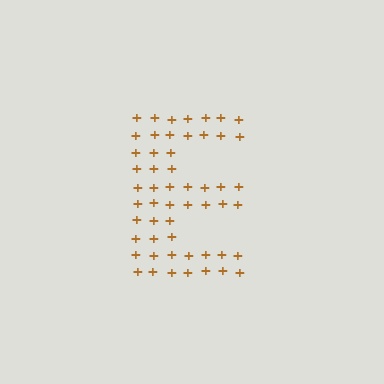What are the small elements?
The small elements are plus signs.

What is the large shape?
The large shape is the letter E.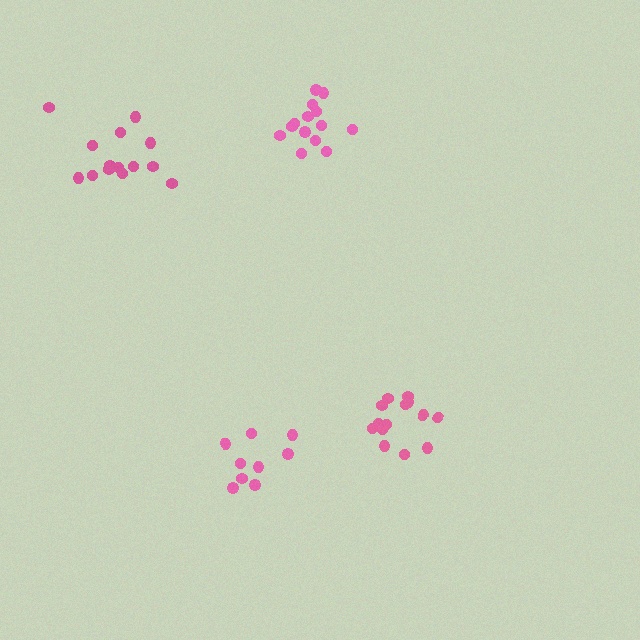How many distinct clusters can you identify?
There are 4 distinct clusters.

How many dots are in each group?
Group 1: 9 dots, Group 2: 14 dots, Group 3: 14 dots, Group 4: 14 dots (51 total).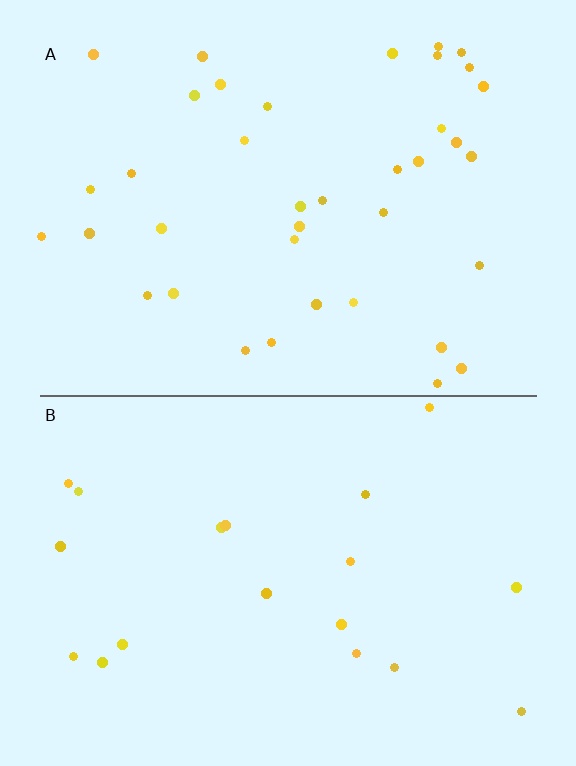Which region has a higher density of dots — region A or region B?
A (the top).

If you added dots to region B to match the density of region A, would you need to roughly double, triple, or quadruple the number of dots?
Approximately double.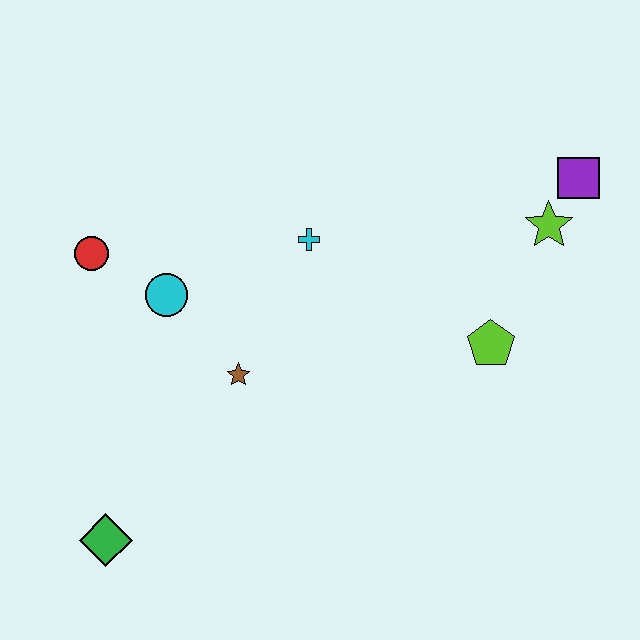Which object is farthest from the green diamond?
The purple square is farthest from the green diamond.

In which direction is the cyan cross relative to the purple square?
The cyan cross is to the left of the purple square.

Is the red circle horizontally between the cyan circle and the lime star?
No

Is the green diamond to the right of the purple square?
No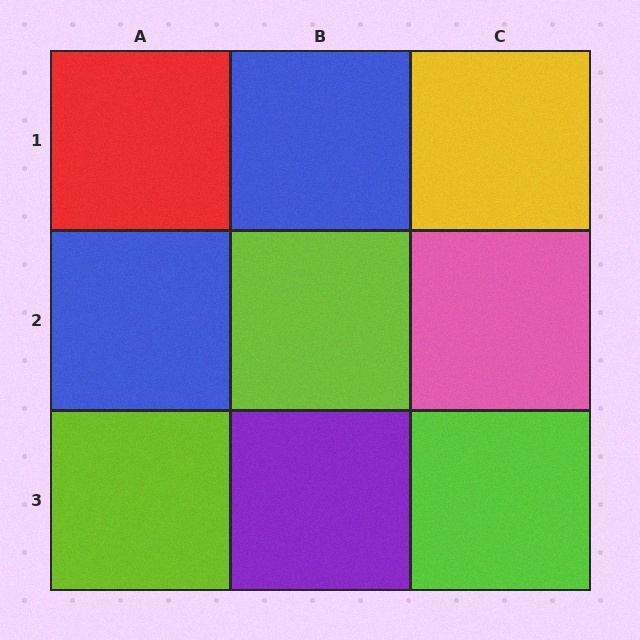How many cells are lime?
3 cells are lime.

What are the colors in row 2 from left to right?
Blue, lime, pink.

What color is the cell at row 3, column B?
Purple.